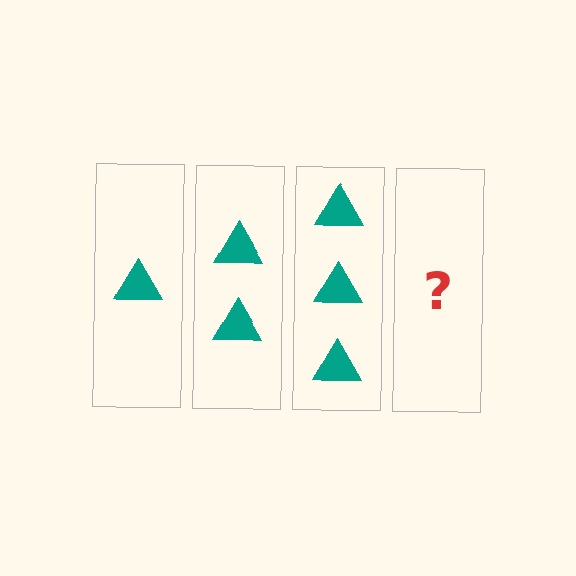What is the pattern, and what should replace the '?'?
The pattern is that each step adds one more triangle. The '?' should be 4 triangles.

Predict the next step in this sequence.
The next step is 4 triangles.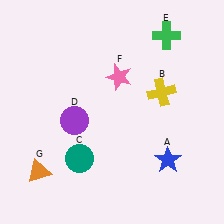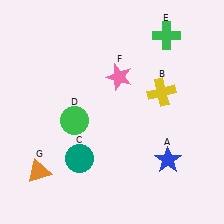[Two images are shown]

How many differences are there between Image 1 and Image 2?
There is 1 difference between the two images.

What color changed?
The circle (D) changed from purple in Image 1 to green in Image 2.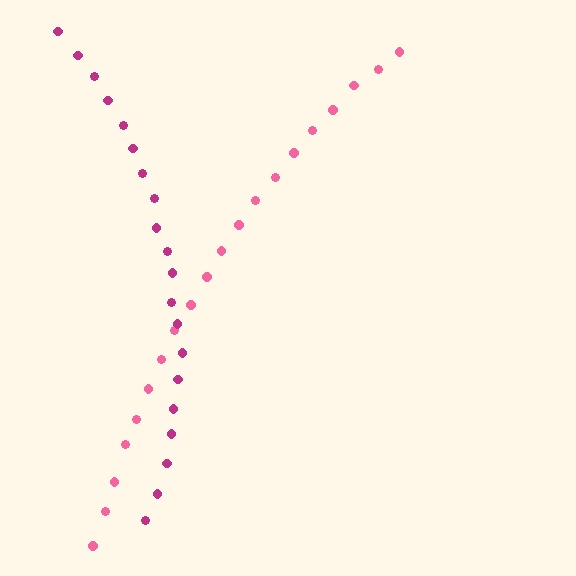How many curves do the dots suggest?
There are 2 distinct paths.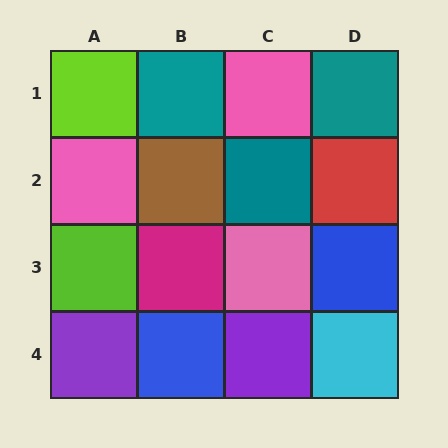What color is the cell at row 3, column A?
Lime.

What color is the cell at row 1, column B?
Teal.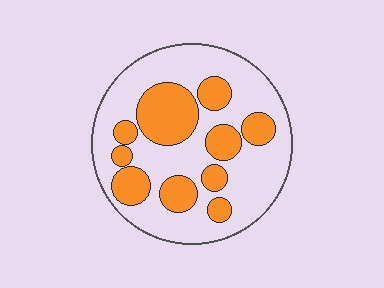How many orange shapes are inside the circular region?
10.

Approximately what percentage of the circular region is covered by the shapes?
Approximately 35%.